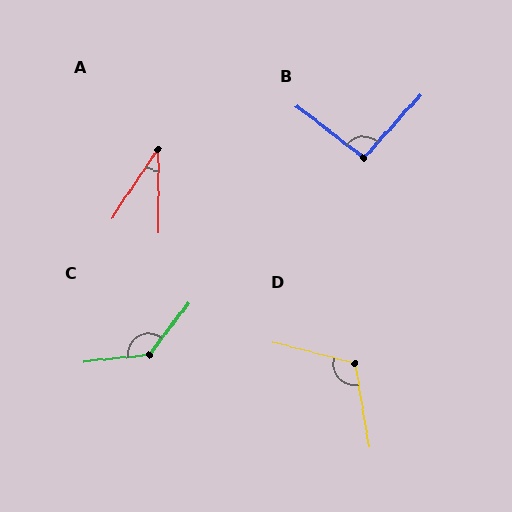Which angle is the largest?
C, at approximately 133 degrees.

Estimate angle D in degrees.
Approximately 114 degrees.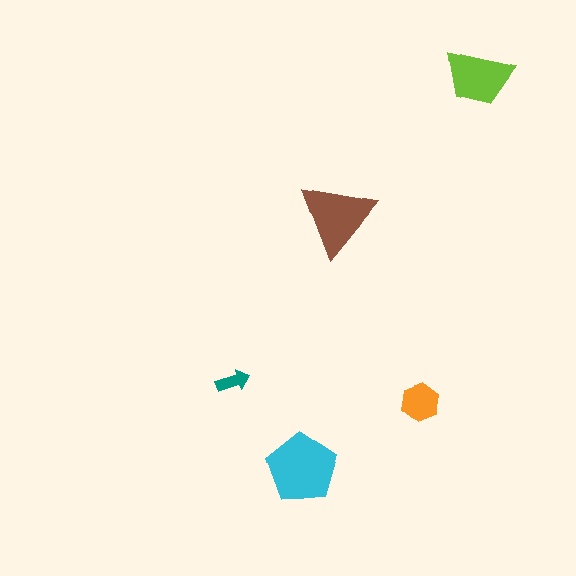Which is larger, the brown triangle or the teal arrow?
The brown triangle.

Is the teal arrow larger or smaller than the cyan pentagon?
Smaller.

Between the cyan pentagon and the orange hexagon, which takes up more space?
The cyan pentagon.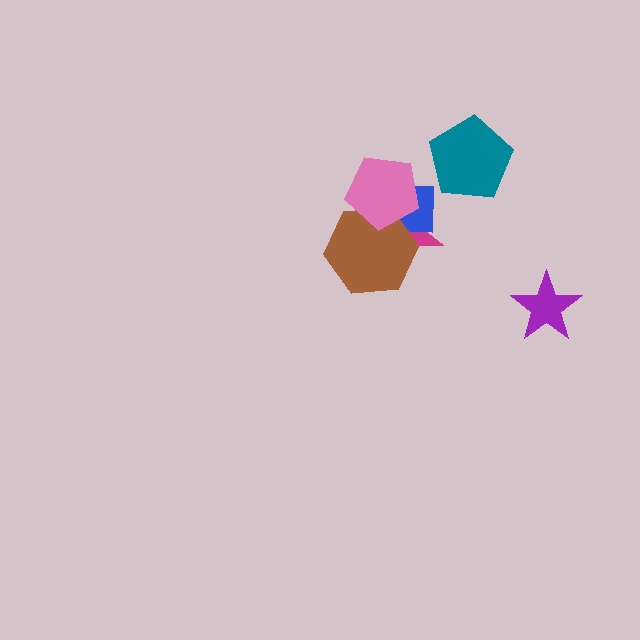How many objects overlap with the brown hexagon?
3 objects overlap with the brown hexagon.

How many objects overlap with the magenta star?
3 objects overlap with the magenta star.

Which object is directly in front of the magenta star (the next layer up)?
The blue square is directly in front of the magenta star.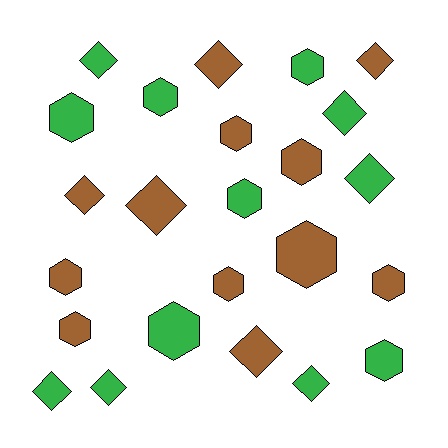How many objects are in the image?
There are 24 objects.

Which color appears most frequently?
Brown, with 12 objects.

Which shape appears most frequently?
Hexagon, with 13 objects.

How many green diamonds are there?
There are 6 green diamonds.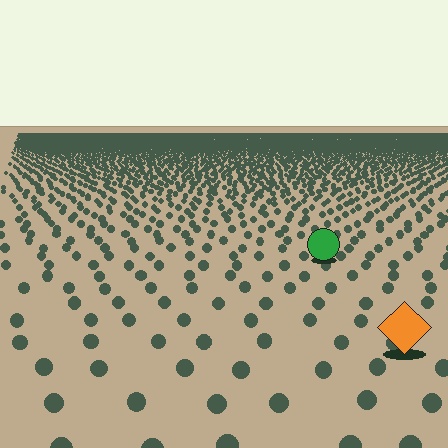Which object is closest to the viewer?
The orange diamond is closest. The texture marks near it are larger and more spread out.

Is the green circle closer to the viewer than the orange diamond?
No. The orange diamond is closer — you can tell from the texture gradient: the ground texture is coarser near it.